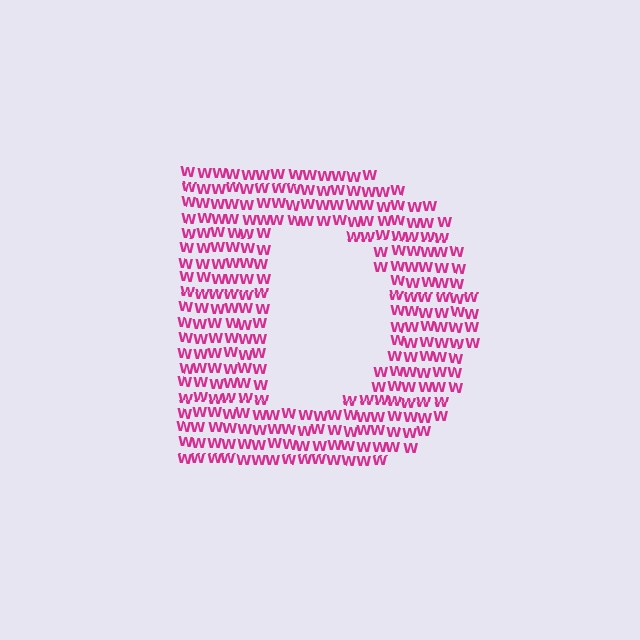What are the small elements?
The small elements are letter W's.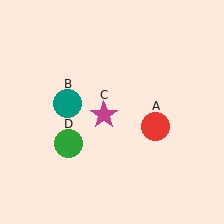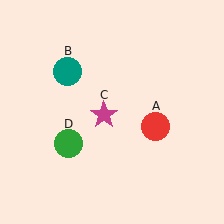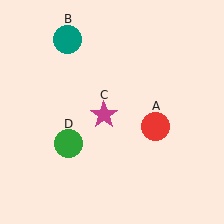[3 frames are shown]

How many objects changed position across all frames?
1 object changed position: teal circle (object B).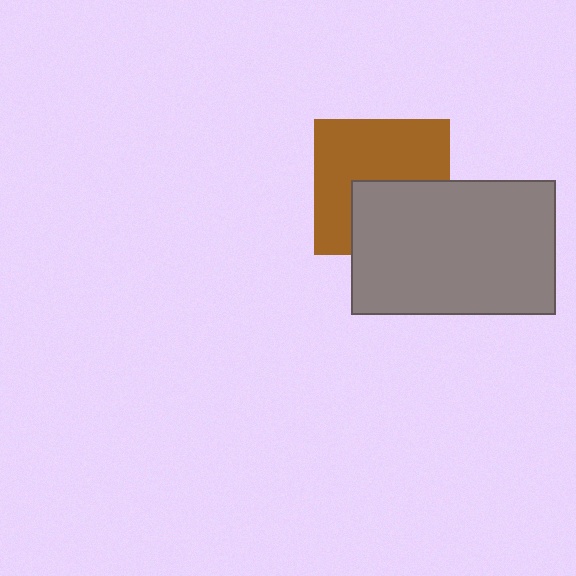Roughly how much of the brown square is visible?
About half of it is visible (roughly 60%).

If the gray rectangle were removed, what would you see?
You would see the complete brown square.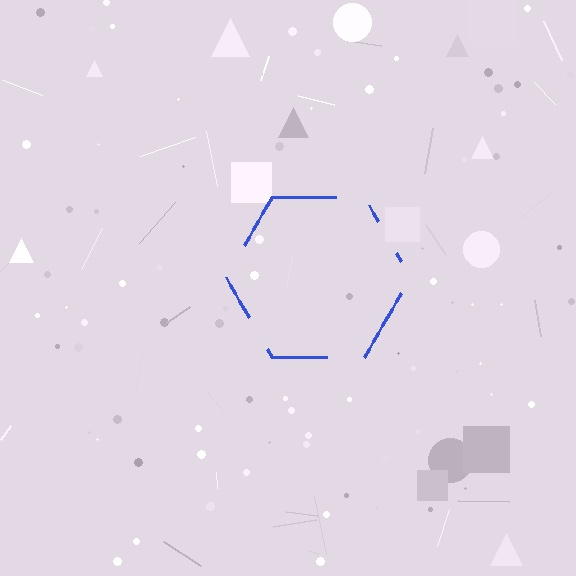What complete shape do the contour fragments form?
The contour fragments form a hexagon.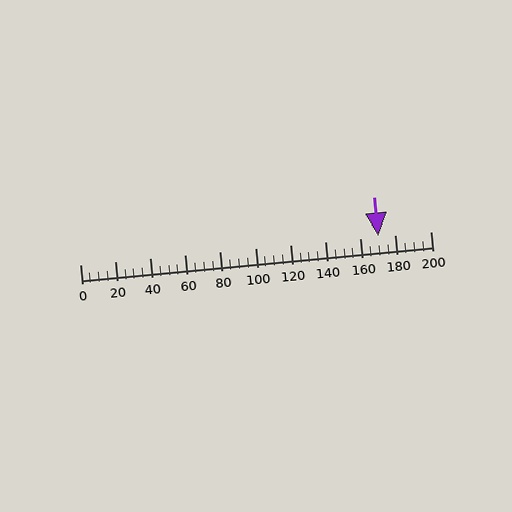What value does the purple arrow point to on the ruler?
The purple arrow points to approximately 170.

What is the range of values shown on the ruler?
The ruler shows values from 0 to 200.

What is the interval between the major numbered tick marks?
The major tick marks are spaced 20 units apart.